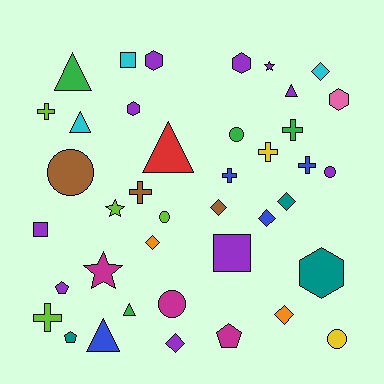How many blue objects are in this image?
There are 4 blue objects.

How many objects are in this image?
There are 40 objects.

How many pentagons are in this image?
There are 3 pentagons.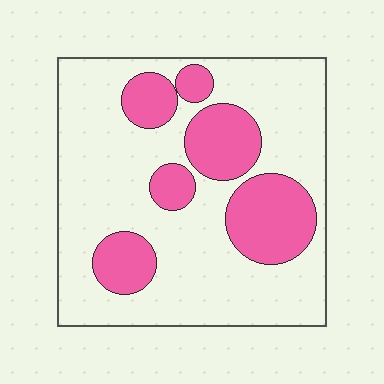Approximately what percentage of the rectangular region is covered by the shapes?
Approximately 30%.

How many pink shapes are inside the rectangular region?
6.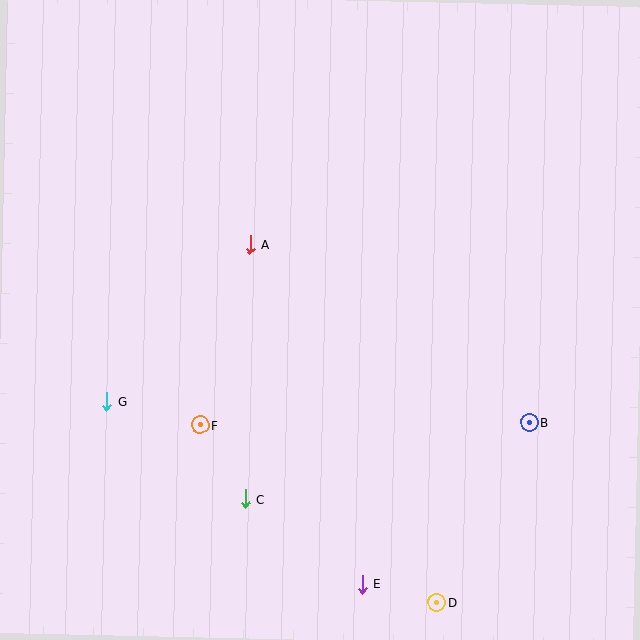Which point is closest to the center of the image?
Point A at (250, 245) is closest to the center.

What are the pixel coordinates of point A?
Point A is at (250, 245).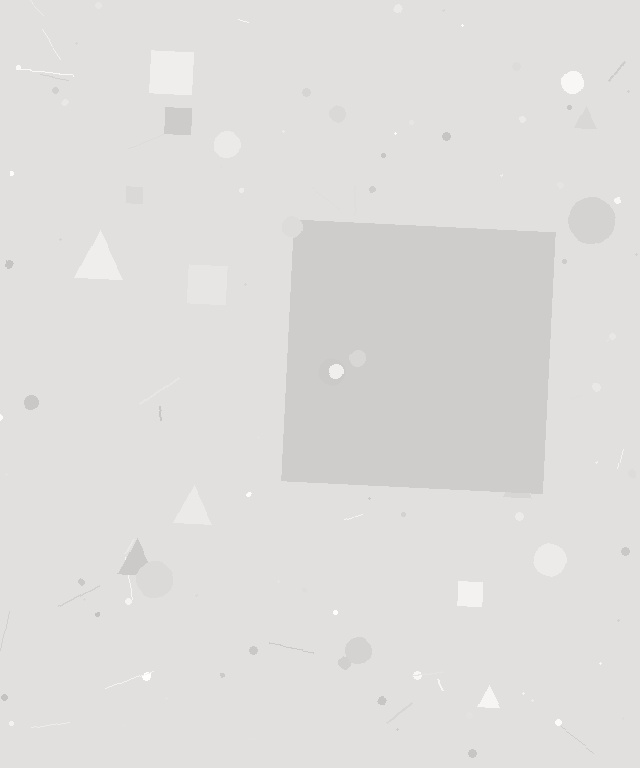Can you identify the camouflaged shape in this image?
The camouflaged shape is a square.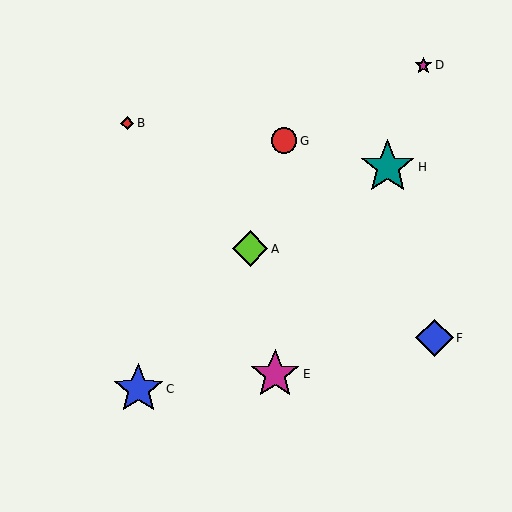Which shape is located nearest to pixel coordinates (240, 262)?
The lime diamond (labeled A) at (250, 249) is nearest to that location.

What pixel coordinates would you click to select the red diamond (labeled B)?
Click at (127, 123) to select the red diamond B.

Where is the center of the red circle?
The center of the red circle is at (284, 141).